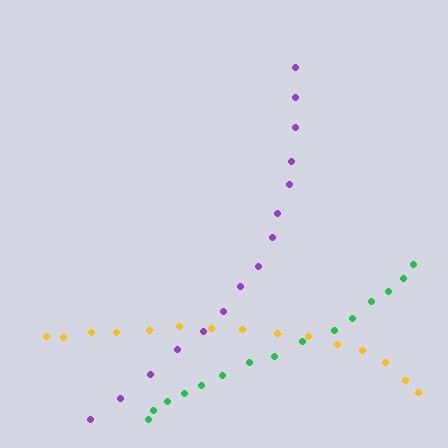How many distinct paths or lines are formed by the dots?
There are 3 distinct paths.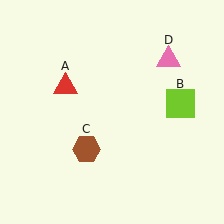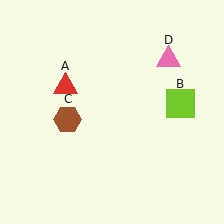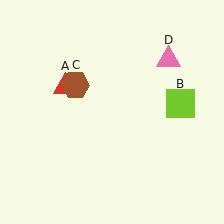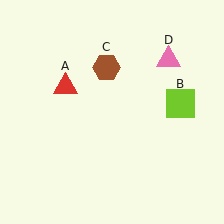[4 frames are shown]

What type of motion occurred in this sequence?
The brown hexagon (object C) rotated clockwise around the center of the scene.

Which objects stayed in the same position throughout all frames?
Red triangle (object A) and lime square (object B) and pink triangle (object D) remained stationary.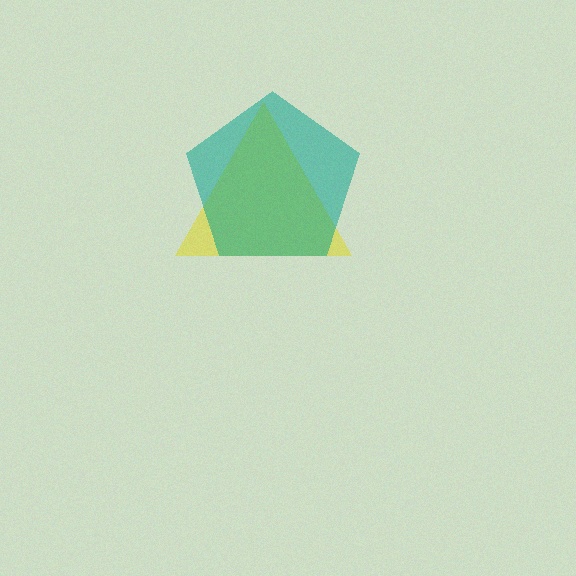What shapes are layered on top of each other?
The layered shapes are: a yellow triangle, a teal pentagon.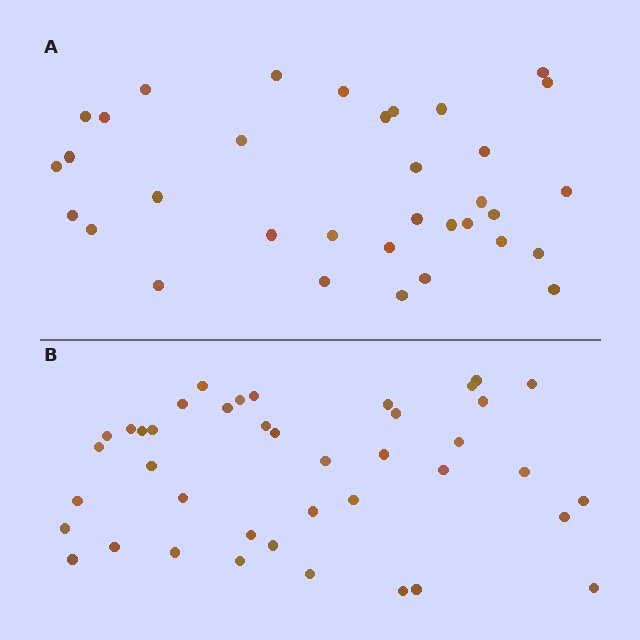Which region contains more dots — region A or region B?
Region B (the bottom region) has more dots.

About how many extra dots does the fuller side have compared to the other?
Region B has roughly 8 or so more dots than region A.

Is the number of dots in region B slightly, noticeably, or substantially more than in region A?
Region B has only slightly more — the two regions are fairly close. The ratio is roughly 1.2 to 1.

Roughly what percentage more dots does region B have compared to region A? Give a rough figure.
About 20% more.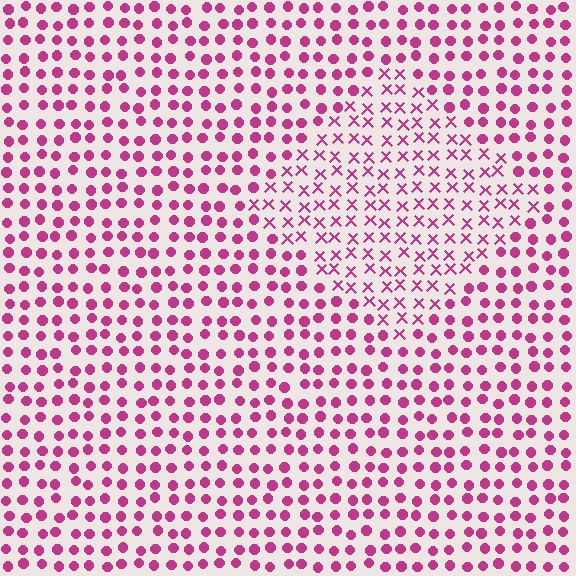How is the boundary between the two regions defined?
The boundary is defined by a change in element shape: X marks inside vs. circles outside. All elements share the same color and spacing.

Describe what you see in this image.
The image is filled with small magenta elements arranged in a uniform grid. A diamond-shaped region contains X marks, while the surrounding area contains circles. The boundary is defined purely by the change in element shape.